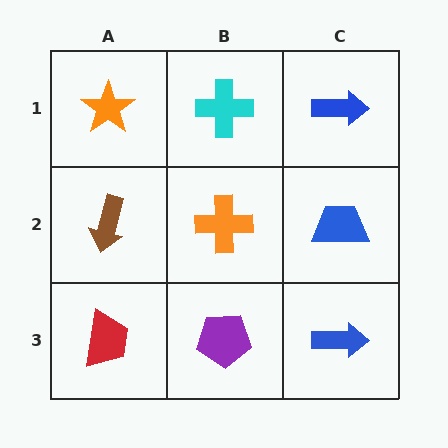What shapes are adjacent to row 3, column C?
A blue trapezoid (row 2, column C), a purple pentagon (row 3, column B).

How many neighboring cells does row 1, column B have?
3.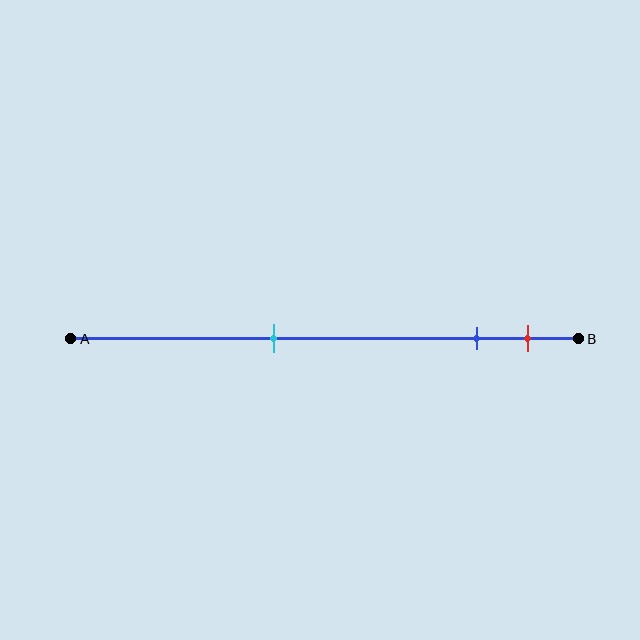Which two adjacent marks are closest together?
The blue and red marks are the closest adjacent pair.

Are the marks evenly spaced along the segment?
No, the marks are not evenly spaced.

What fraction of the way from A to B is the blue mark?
The blue mark is approximately 80% (0.8) of the way from A to B.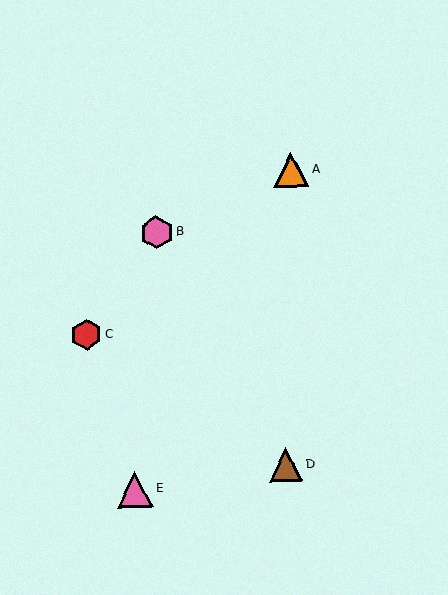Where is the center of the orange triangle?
The center of the orange triangle is at (291, 170).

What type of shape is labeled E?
Shape E is a pink triangle.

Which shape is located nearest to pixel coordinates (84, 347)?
The red hexagon (labeled C) at (86, 335) is nearest to that location.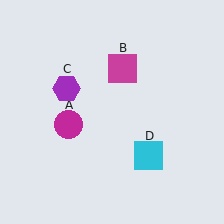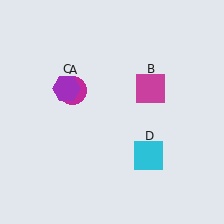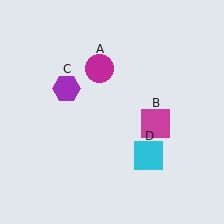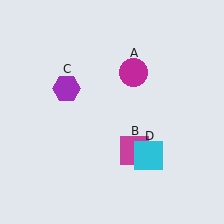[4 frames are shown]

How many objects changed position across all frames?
2 objects changed position: magenta circle (object A), magenta square (object B).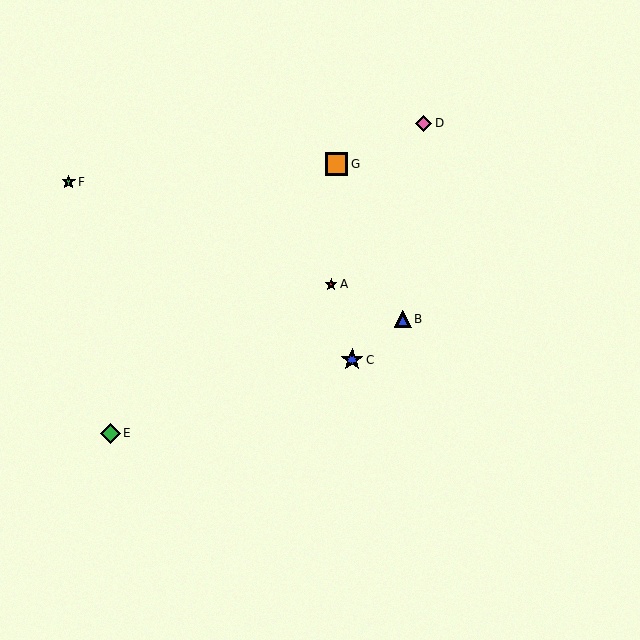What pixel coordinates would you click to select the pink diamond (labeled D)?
Click at (424, 123) to select the pink diamond D.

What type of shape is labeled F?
Shape F is a green star.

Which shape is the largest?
The orange square (labeled G) is the largest.